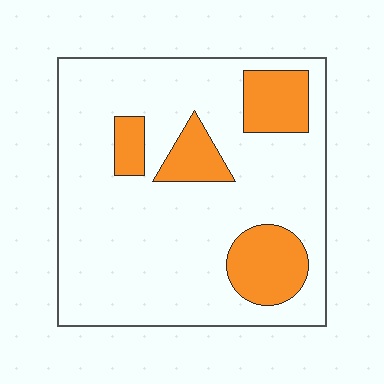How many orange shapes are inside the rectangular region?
4.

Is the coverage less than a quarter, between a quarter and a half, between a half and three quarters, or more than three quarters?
Less than a quarter.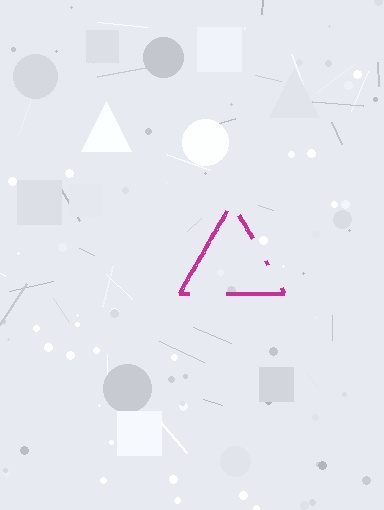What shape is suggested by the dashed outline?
The dashed outline suggests a triangle.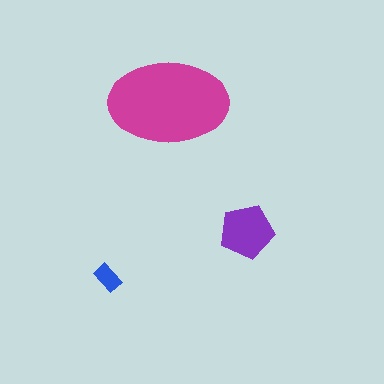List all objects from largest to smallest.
The magenta ellipse, the purple pentagon, the blue rectangle.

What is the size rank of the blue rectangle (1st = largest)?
3rd.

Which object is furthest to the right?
The purple pentagon is rightmost.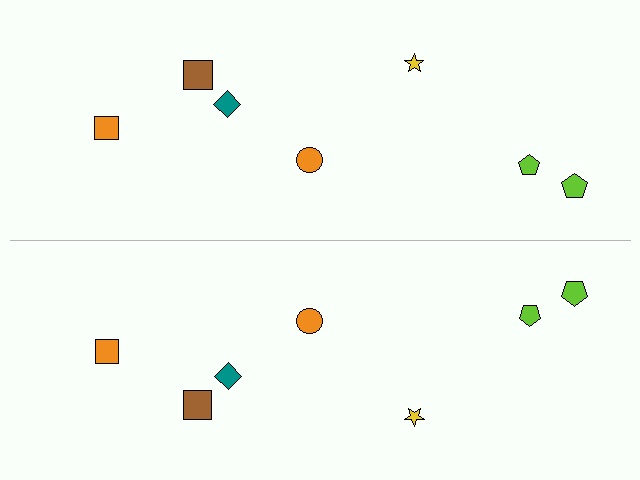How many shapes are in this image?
There are 14 shapes in this image.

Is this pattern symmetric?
Yes, this pattern has bilateral (reflection) symmetry.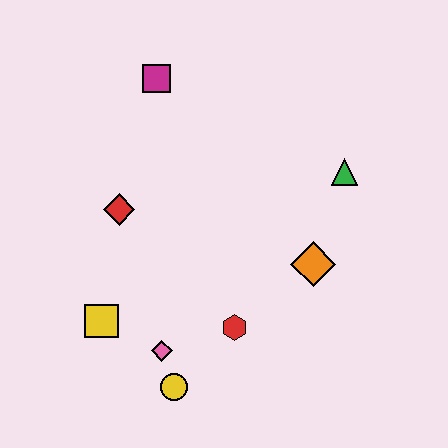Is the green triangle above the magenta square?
No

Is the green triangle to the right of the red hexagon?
Yes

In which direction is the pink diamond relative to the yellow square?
The pink diamond is to the right of the yellow square.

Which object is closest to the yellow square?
The pink diamond is closest to the yellow square.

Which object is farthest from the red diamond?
The green triangle is farthest from the red diamond.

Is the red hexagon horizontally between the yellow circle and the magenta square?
No